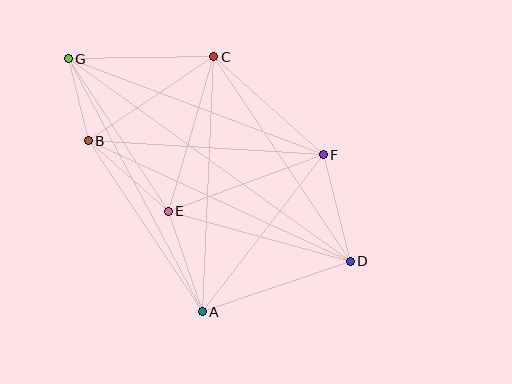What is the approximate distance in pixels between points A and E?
The distance between A and E is approximately 106 pixels.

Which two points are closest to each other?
Points B and G are closest to each other.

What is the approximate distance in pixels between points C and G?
The distance between C and G is approximately 146 pixels.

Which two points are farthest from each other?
Points D and G are farthest from each other.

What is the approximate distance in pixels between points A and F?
The distance between A and F is approximately 198 pixels.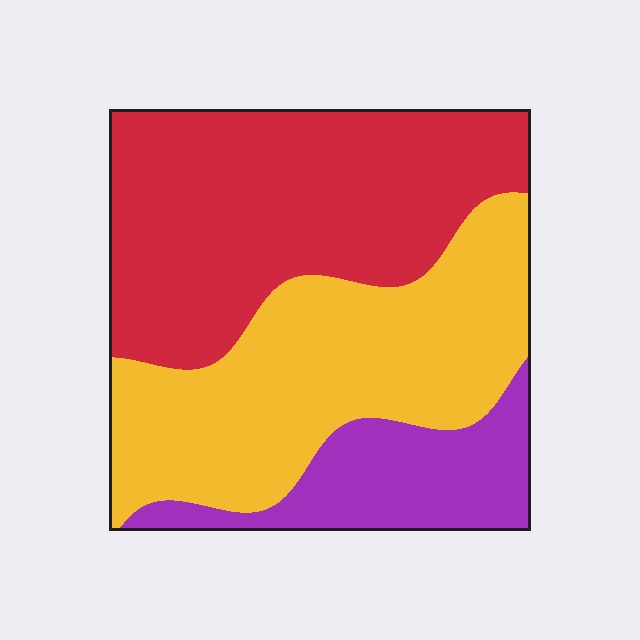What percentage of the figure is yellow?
Yellow takes up about two fifths (2/5) of the figure.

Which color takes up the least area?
Purple, at roughly 15%.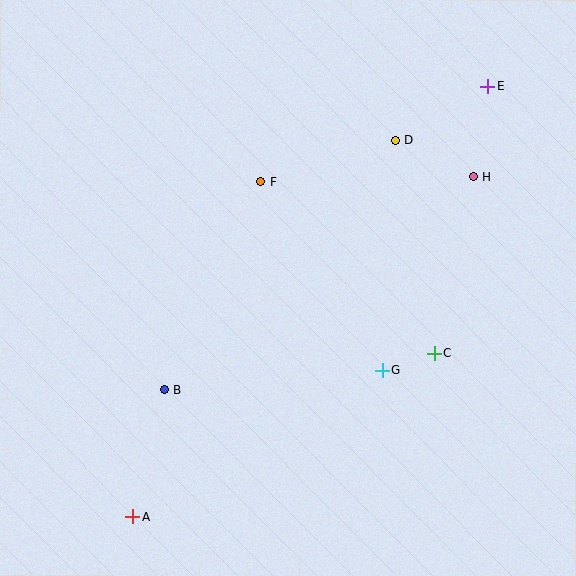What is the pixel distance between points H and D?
The distance between H and D is 86 pixels.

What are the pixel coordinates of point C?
Point C is at (434, 354).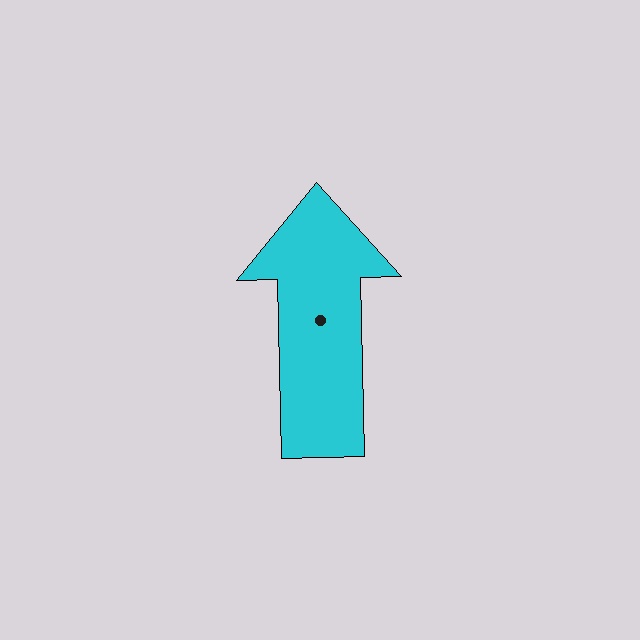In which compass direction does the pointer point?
North.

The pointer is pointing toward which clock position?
Roughly 12 o'clock.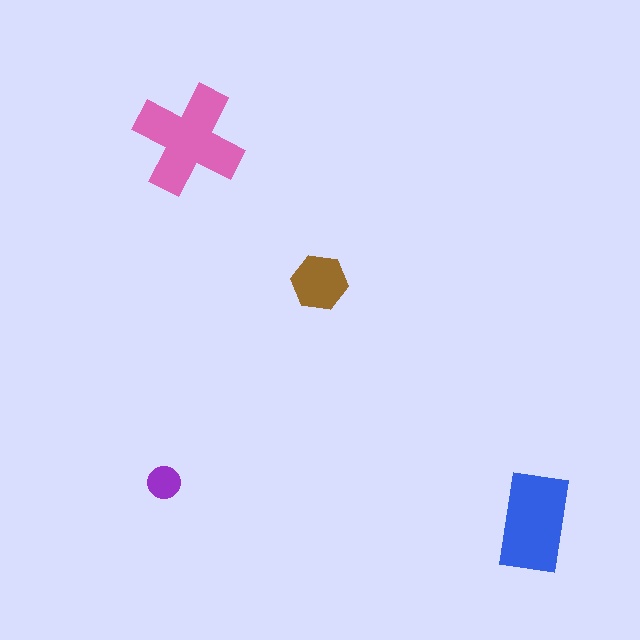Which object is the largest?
The pink cross.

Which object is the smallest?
The purple circle.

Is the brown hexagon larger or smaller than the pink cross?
Smaller.